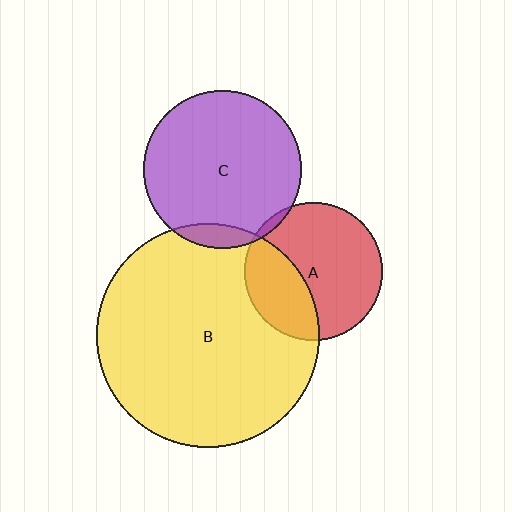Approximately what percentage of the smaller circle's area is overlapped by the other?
Approximately 35%.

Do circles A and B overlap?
Yes.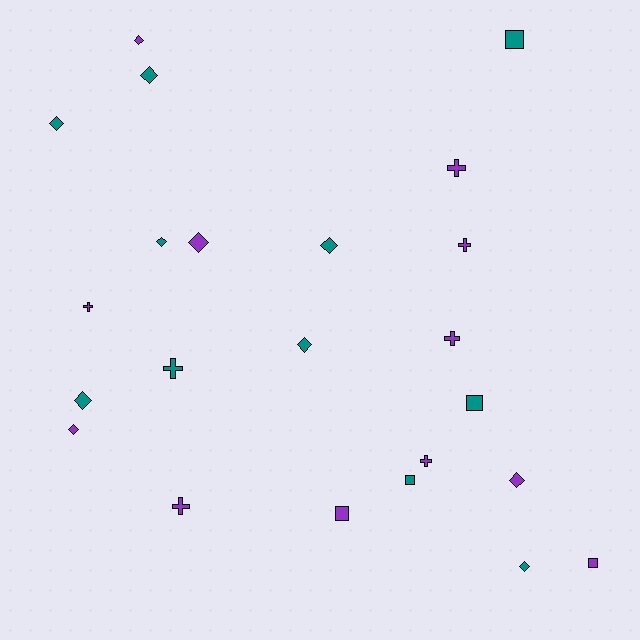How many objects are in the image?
There are 23 objects.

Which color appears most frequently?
Purple, with 12 objects.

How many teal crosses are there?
There is 1 teal cross.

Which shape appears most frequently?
Diamond, with 11 objects.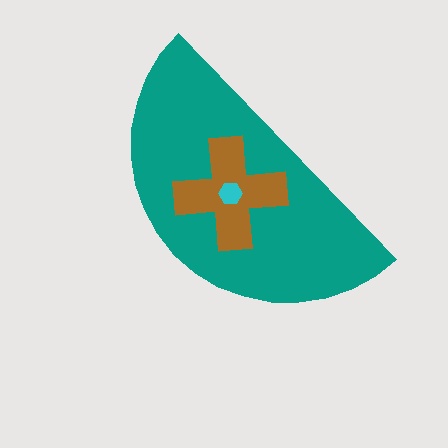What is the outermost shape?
The teal semicircle.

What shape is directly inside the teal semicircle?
The brown cross.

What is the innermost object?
The cyan hexagon.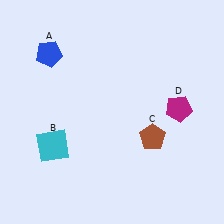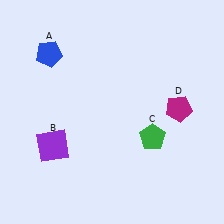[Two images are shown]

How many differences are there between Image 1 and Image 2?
There are 2 differences between the two images.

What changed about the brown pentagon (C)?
In Image 1, C is brown. In Image 2, it changed to green.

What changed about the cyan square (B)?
In Image 1, B is cyan. In Image 2, it changed to purple.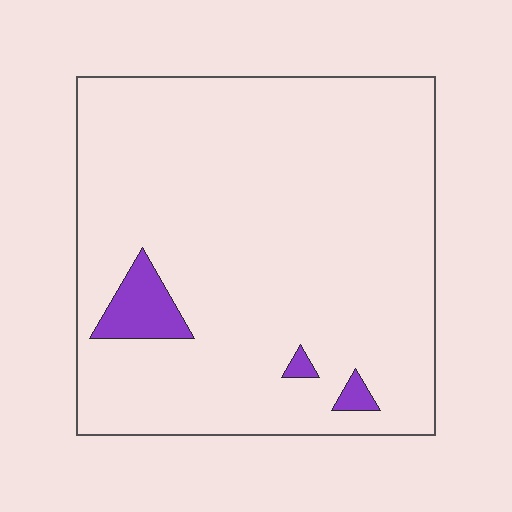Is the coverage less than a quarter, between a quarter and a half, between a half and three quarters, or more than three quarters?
Less than a quarter.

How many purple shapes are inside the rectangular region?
3.